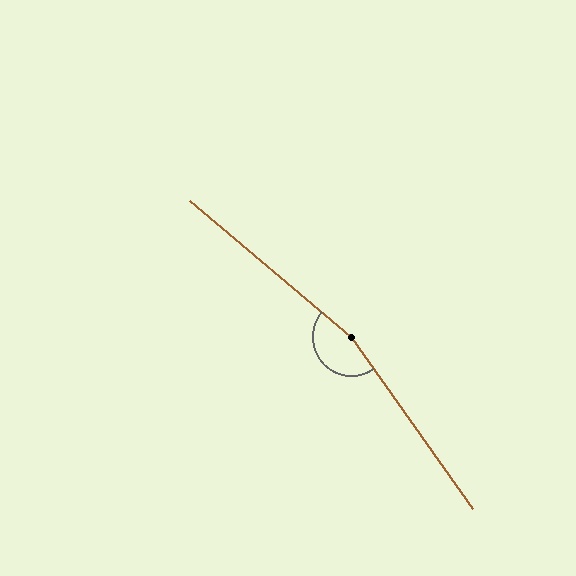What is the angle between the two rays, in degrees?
Approximately 165 degrees.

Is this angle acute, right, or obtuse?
It is obtuse.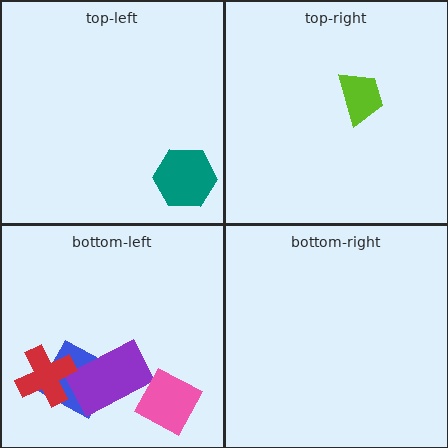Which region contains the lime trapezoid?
The top-right region.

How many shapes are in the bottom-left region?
4.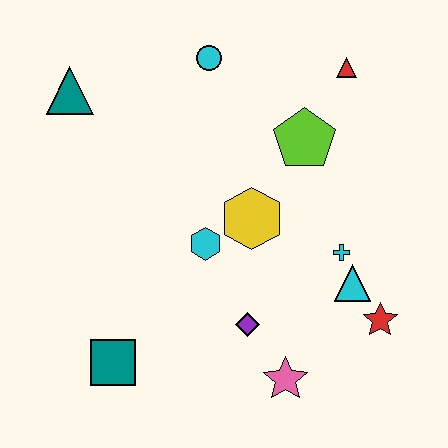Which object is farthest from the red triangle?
The teal square is farthest from the red triangle.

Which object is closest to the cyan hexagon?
The yellow hexagon is closest to the cyan hexagon.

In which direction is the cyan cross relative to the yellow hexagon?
The cyan cross is to the right of the yellow hexagon.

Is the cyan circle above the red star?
Yes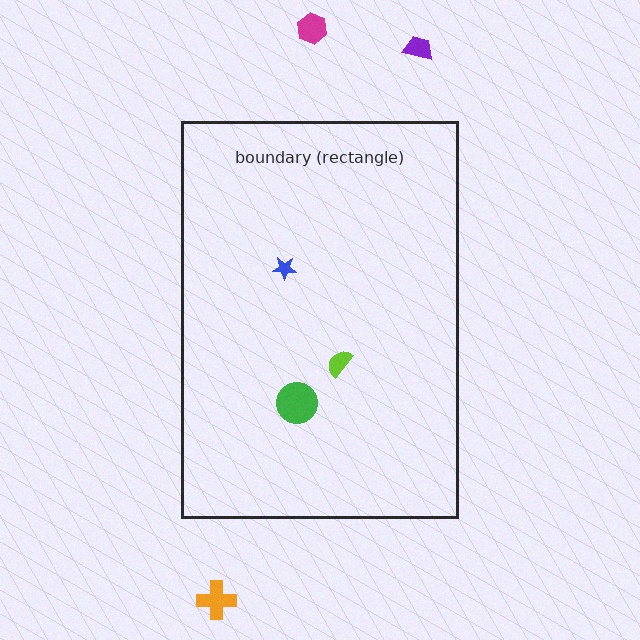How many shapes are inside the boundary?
3 inside, 3 outside.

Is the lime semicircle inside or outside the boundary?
Inside.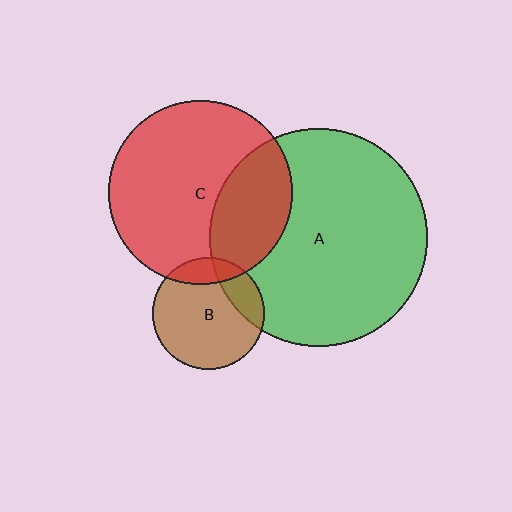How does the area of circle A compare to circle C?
Approximately 1.4 times.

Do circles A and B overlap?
Yes.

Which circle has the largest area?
Circle A (green).